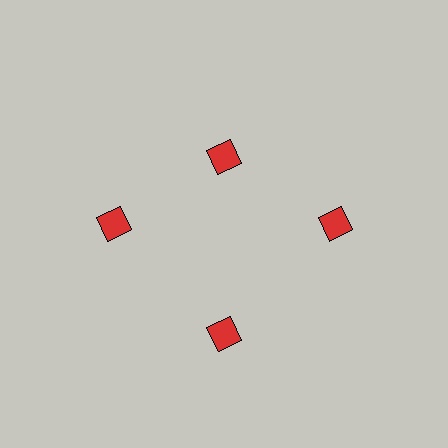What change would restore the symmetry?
The symmetry would be restored by moving it outward, back onto the ring so that all 4 diamonds sit at equal angles and equal distance from the center.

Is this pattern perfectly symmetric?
No. The 4 red diamonds are arranged in a ring, but one element near the 12 o'clock position is pulled inward toward the center, breaking the 4-fold rotational symmetry.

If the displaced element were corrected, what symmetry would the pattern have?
It would have 4-fold rotational symmetry — the pattern would map onto itself every 90 degrees.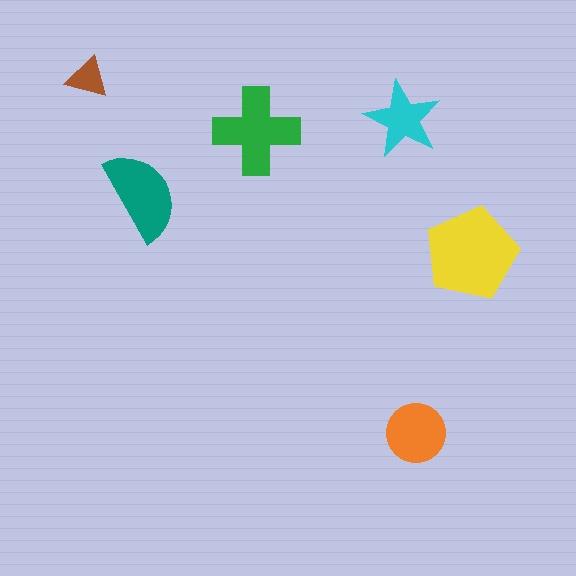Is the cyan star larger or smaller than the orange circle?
Smaller.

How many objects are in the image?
There are 6 objects in the image.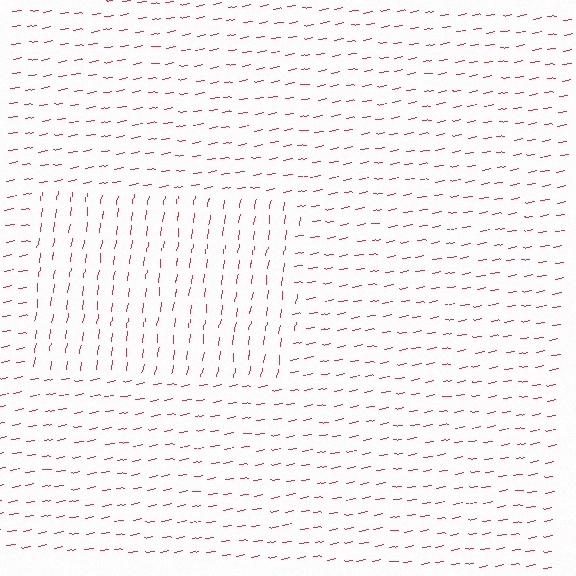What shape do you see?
I see a rectangle.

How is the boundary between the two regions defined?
The boundary is defined purely by a change in line orientation (approximately 72 degrees difference). All lines are the same color and thickness.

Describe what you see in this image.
The image is filled with small red line segments. A rectangle region in the image has lines oriented differently from the surrounding lines, creating a visible texture boundary.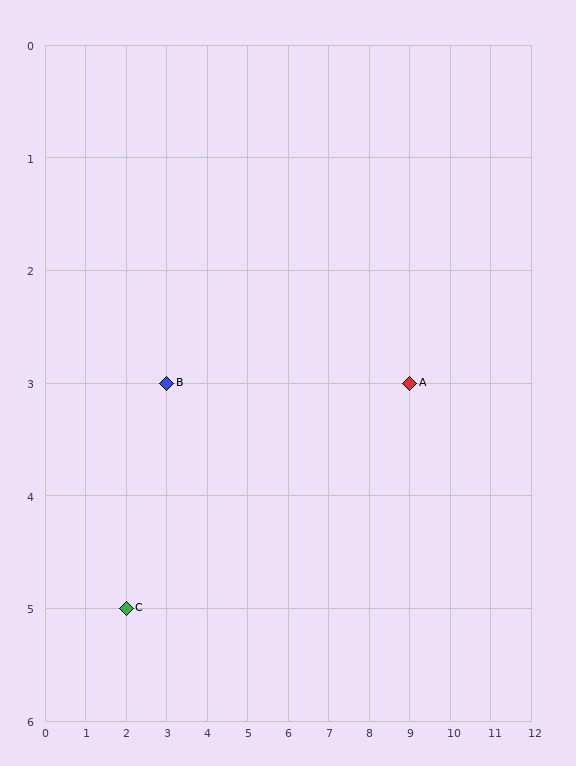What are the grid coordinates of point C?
Point C is at grid coordinates (2, 5).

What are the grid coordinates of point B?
Point B is at grid coordinates (3, 3).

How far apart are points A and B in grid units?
Points A and B are 6 columns apart.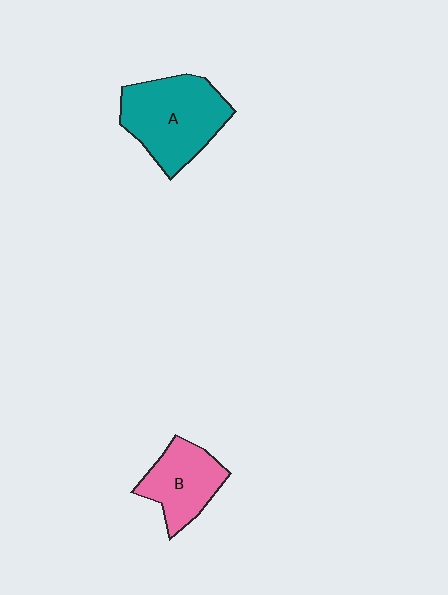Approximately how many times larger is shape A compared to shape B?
Approximately 1.5 times.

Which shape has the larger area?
Shape A (teal).